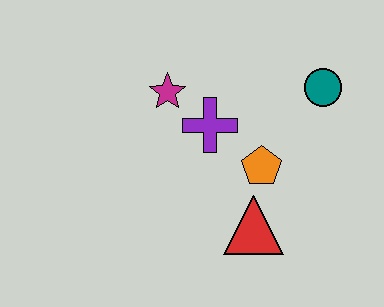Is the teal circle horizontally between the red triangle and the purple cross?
No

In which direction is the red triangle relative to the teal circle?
The red triangle is below the teal circle.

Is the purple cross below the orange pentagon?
No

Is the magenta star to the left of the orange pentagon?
Yes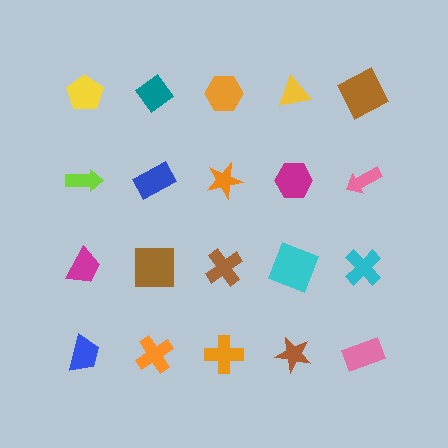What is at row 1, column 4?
A yellow triangle.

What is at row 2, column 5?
A pink arrow.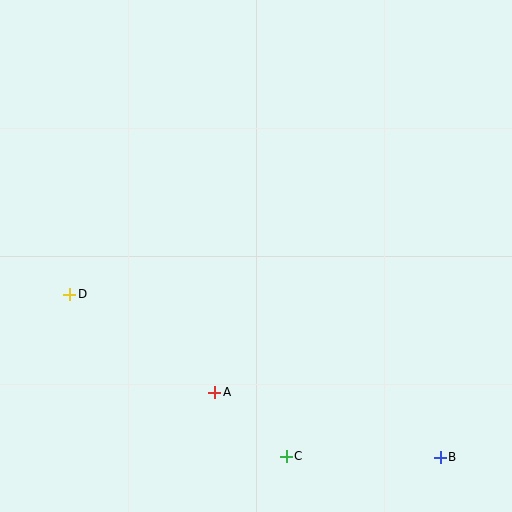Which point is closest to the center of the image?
Point A at (215, 392) is closest to the center.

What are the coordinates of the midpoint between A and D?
The midpoint between A and D is at (142, 343).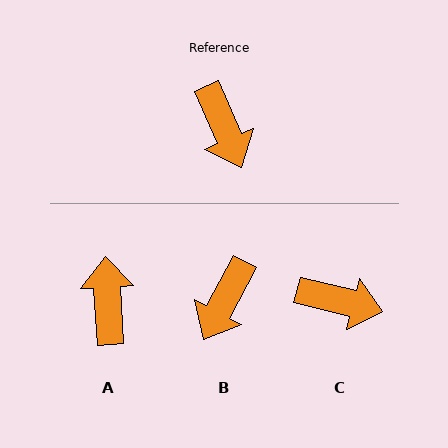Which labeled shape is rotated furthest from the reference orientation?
A, about 160 degrees away.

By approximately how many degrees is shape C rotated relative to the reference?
Approximately 53 degrees counter-clockwise.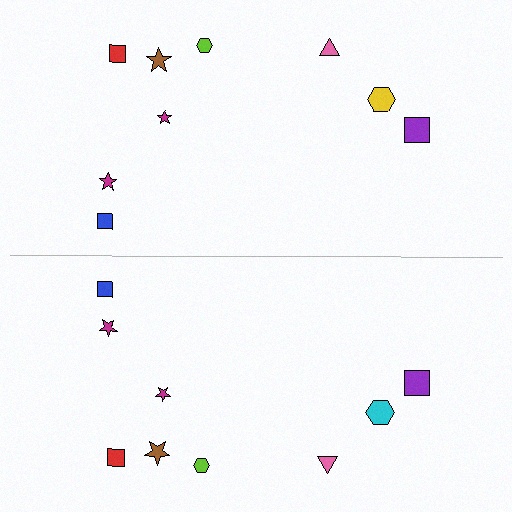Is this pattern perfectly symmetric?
No, the pattern is not perfectly symmetric. The cyan hexagon on the bottom side breaks the symmetry — its mirror counterpart is yellow.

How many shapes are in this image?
There are 18 shapes in this image.